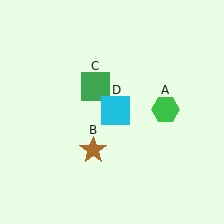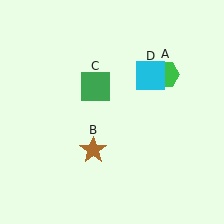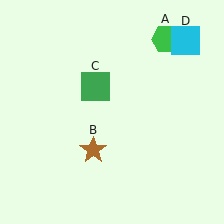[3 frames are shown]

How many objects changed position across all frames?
2 objects changed position: green hexagon (object A), cyan square (object D).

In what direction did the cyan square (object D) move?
The cyan square (object D) moved up and to the right.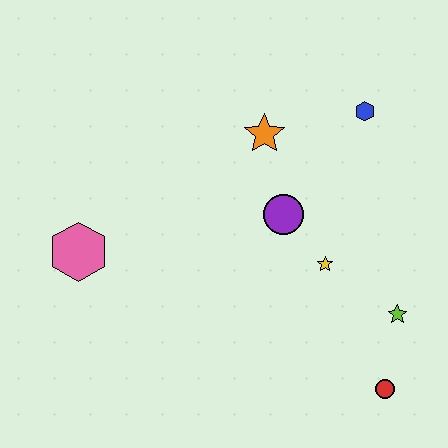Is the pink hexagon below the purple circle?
Yes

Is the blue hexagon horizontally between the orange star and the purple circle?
No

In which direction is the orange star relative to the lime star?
The orange star is above the lime star.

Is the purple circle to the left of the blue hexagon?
Yes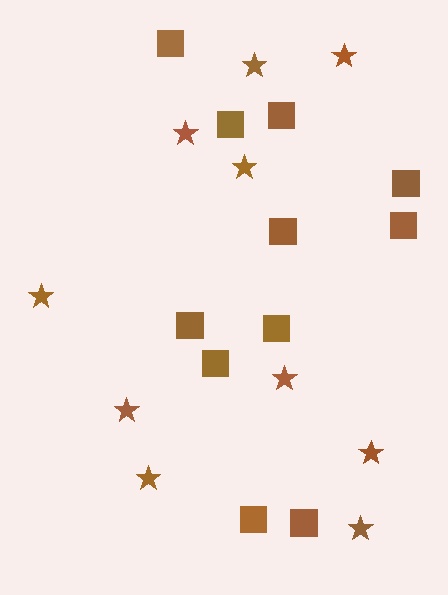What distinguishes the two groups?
There are 2 groups: one group of stars (10) and one group of squares (11).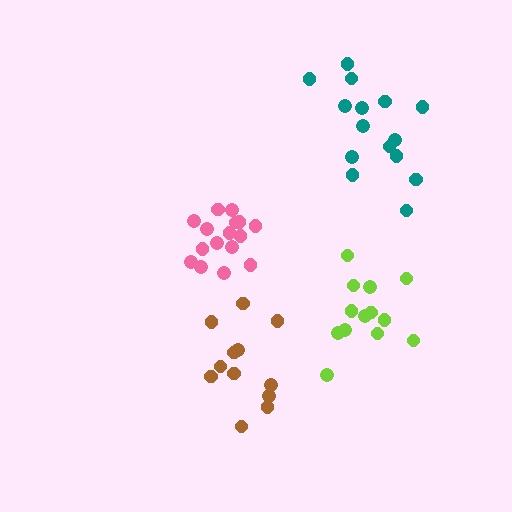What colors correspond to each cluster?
The clusters are colored: teal, lime, pink, brown.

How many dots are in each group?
Group 1: 15 dots, Group 2: 13 dots, Group 3: 16 dots, Group 4: 12 dots (56 total).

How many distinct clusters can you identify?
There are 4 distinct clusters.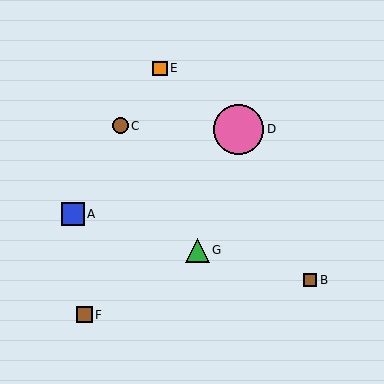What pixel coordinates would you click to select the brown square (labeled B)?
Click at (310, 280) to select the brown square B.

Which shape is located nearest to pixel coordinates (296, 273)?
The brown square (labeled B) at (310, 280) is nearest to that location.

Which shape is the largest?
The pink circle (labeled D) is the largest.